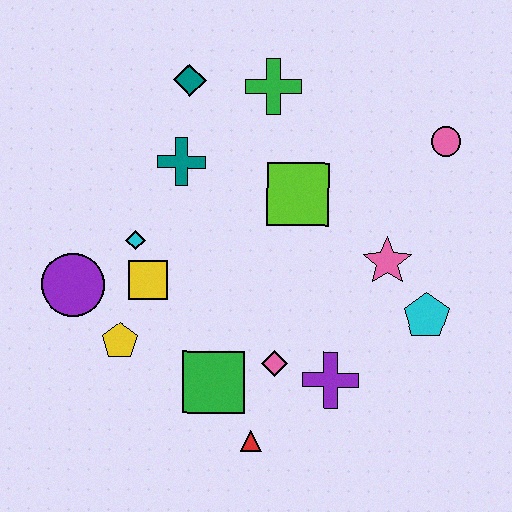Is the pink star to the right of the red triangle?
Yes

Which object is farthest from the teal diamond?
The red triangle is farthest from the teal diamond.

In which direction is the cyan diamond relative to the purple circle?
The cyan diamond is to the right of the purple circle.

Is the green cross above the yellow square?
Yes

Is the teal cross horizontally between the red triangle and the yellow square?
Yes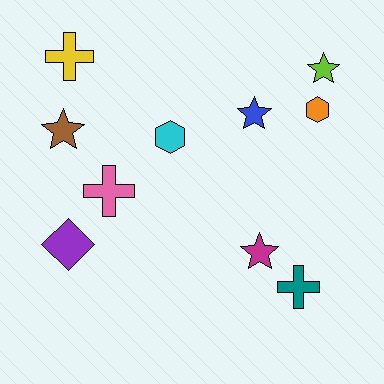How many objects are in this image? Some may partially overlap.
There are 10 objects.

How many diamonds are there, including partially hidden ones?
There is 1 diamond.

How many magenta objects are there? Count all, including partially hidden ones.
There is 1 magenta object.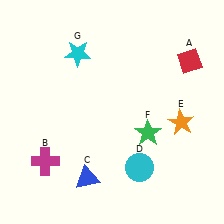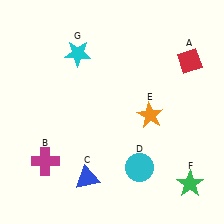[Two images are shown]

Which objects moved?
The objects that moved are: the orange star (E), the green star (F).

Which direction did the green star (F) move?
The green star (F) moved down.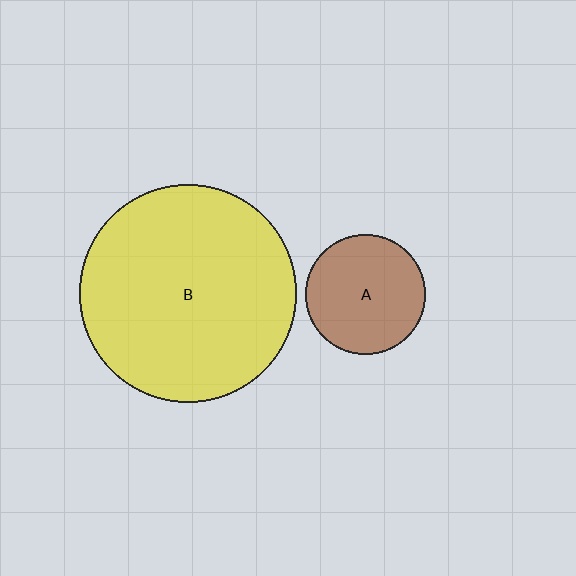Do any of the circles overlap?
No, none of the circles overlap.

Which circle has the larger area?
Circle B (yellow).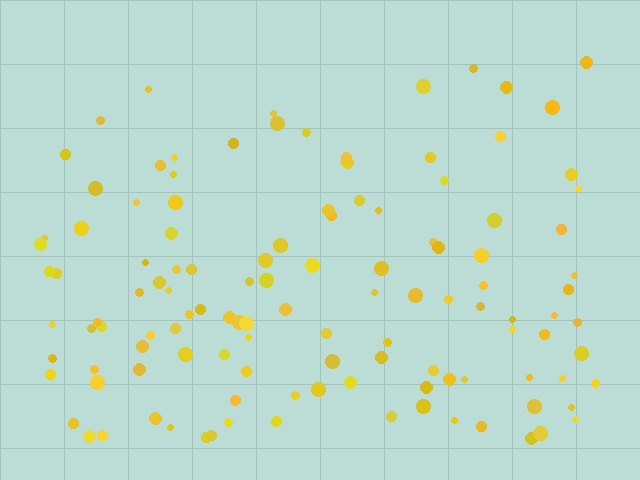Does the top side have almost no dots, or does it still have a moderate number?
Still a moderate number, just noticeably fewer than the bottom.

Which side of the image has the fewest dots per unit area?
The top.